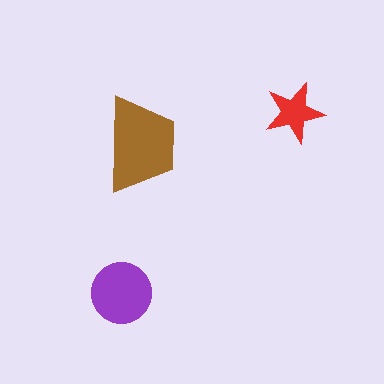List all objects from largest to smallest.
The brown trapezoid, the purple circle, the red star.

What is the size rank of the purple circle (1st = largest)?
2nd.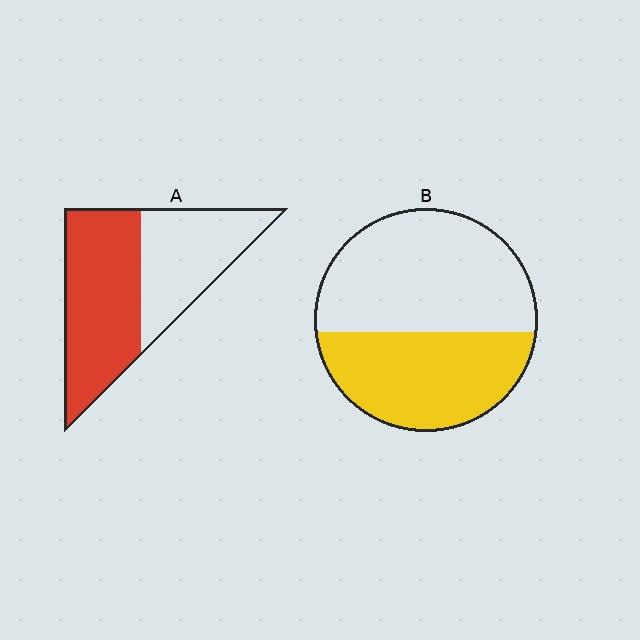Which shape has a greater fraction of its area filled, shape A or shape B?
Shape A.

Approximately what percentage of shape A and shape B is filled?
A is approximately 55% and B is approximately 45%.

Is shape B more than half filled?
No.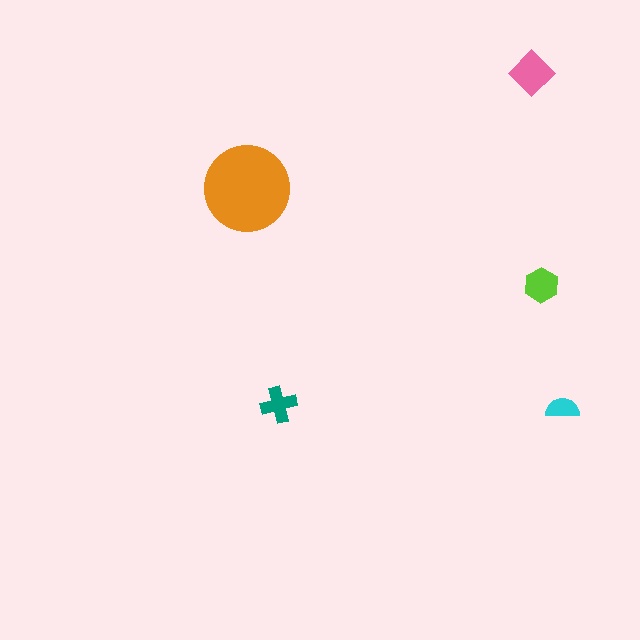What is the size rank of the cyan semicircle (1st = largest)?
5th.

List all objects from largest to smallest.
The orange circle, the pink diamond, the lime hexagon, the teal cross, the cyan semicircle.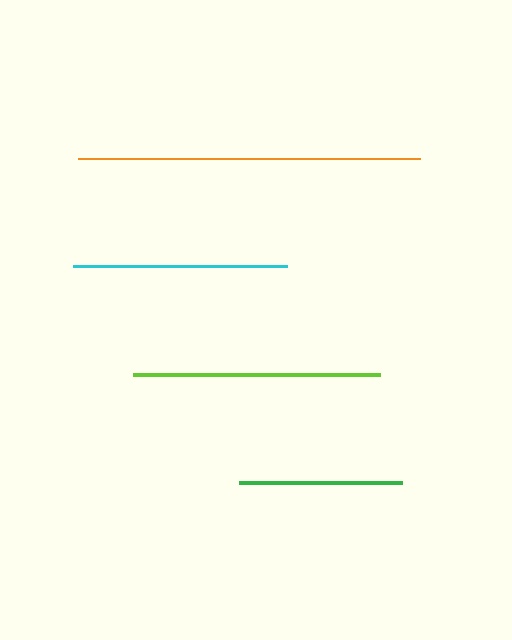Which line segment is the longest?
The orange line is the longest at approximately 343 pixels.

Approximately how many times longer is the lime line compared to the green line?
The lime line is approximately 1.5 times the length of the green line.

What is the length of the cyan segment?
The cyan segment is approximately 214 pixels long.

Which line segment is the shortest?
The green line is the shortest at approximately 163 pixels.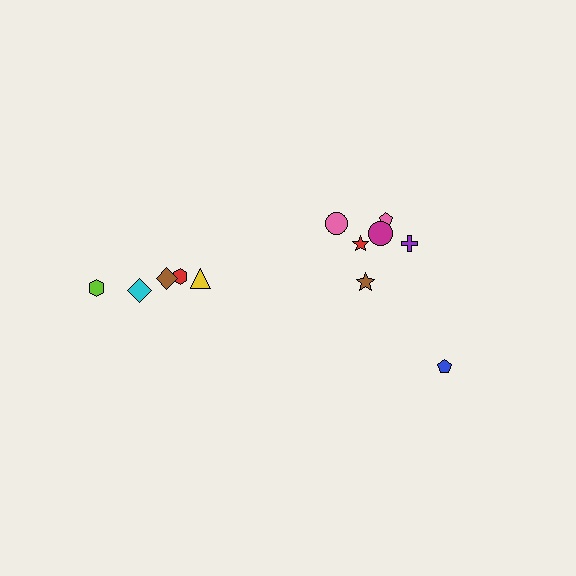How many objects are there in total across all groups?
There are 12 objects.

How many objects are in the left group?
There are 5 objects.